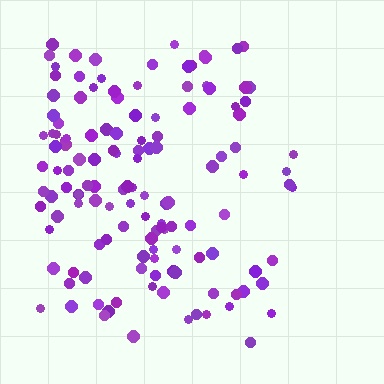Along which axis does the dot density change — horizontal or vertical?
Horizontal.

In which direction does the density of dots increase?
From right to left, with the left side densest.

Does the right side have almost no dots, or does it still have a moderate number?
Still a moderate number, just noticeably fewer than the left.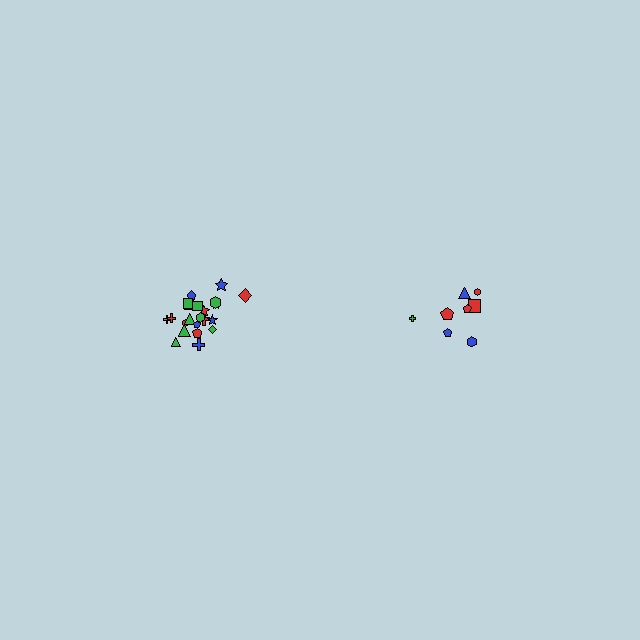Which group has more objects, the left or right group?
The left group.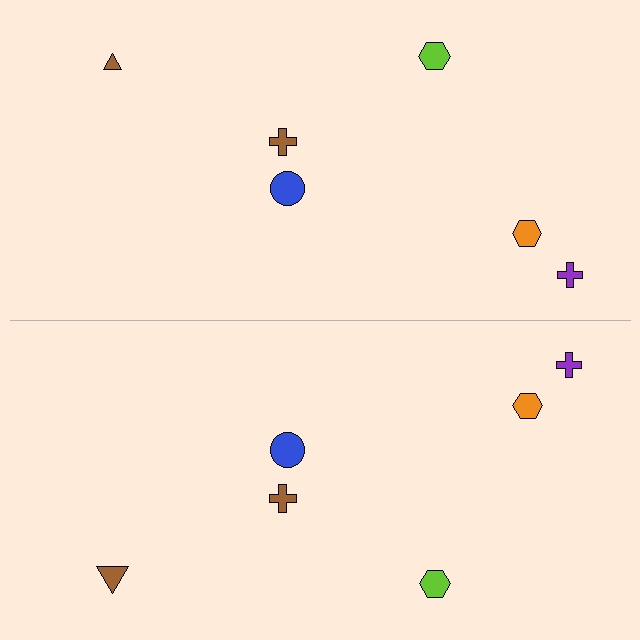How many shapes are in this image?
There are 12 shapes in this image.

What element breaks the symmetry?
The brown triangle on the bottom side has a different size than its mirror counterpart.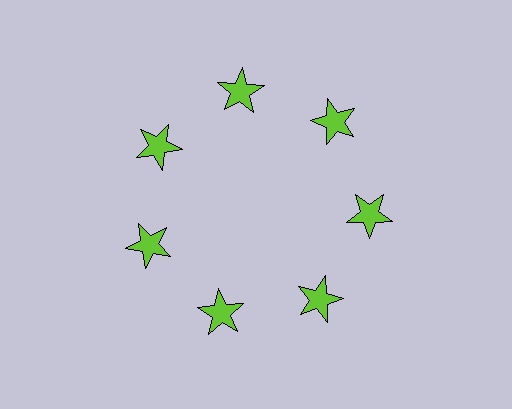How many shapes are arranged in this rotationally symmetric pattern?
There are 7 shapes, arranged in 7 groups of 1.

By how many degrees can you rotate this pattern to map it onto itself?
The pattern maps onto itself every 51 degrees of rotation.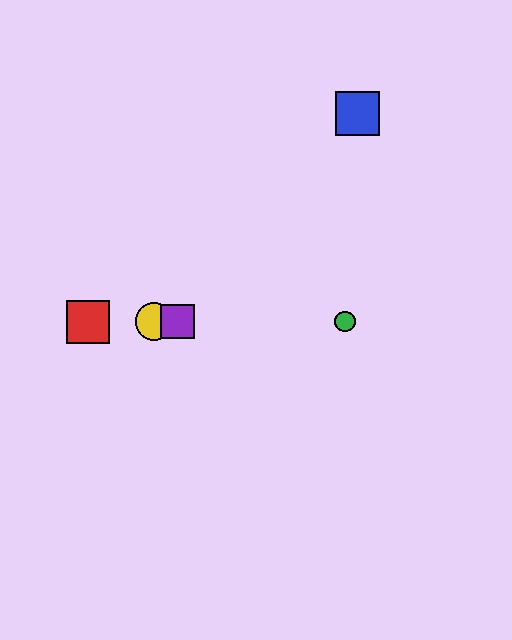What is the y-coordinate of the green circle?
The green circle is at y≈322.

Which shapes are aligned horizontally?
The red square, the green circle, the yellow circle, the purple square are aligned horizontally.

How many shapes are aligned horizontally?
4 shapes (the red square, the green circle, the yellow circle, the purple square) are aligned horizontally.